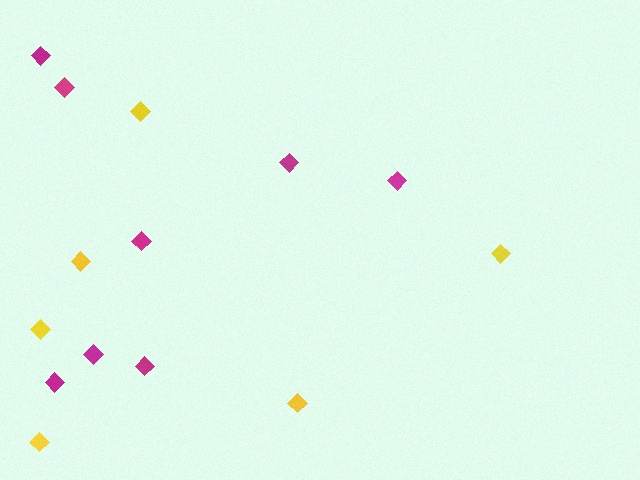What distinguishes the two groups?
There are 2 groups: one group of yellow diamonds (6) and one group of magenta diamonds (8).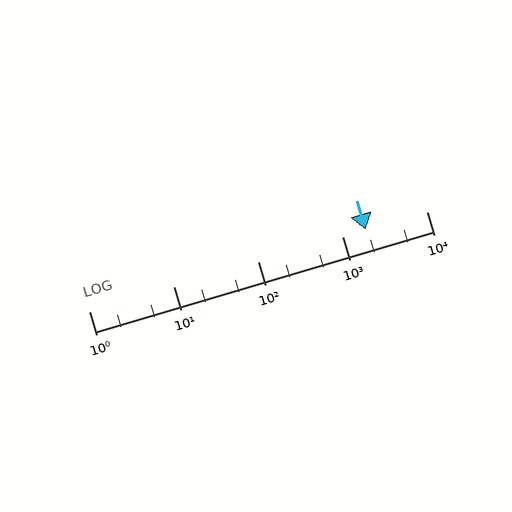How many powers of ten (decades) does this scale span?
The scale spans 4 decades, from 1 to 10000.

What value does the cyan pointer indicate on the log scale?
The pointer indicates approximately 1900.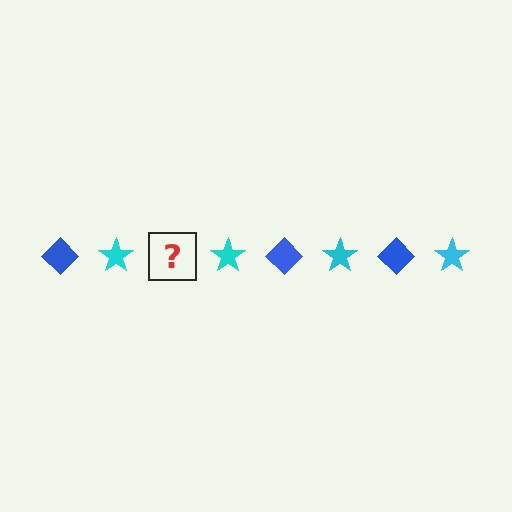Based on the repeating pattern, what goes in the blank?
The blank should be a blue diamond.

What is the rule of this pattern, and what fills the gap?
The rule is that the pattern alternates between blue diamond and cyan star. The gap should be filled with a blue diamond.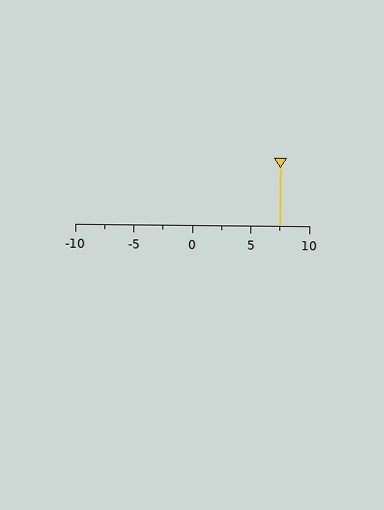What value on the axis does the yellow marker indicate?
The marker indicates approximately 7.5.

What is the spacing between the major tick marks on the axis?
The major ticks are spaced 5 apart.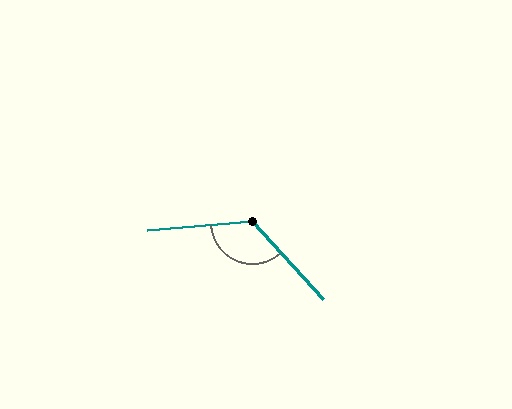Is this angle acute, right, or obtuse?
It is obtuse.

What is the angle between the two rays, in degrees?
Approximately 128 degrees.